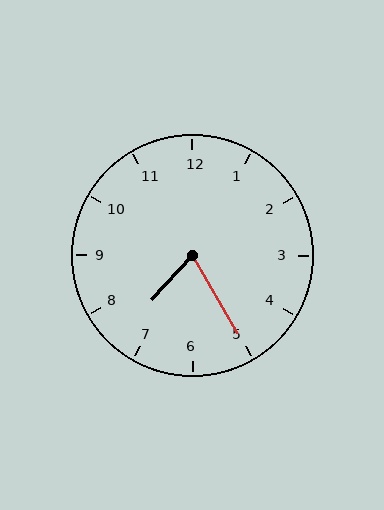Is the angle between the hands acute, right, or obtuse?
It is acute.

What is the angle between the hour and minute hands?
Approximately 72 degrees.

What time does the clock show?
7:25.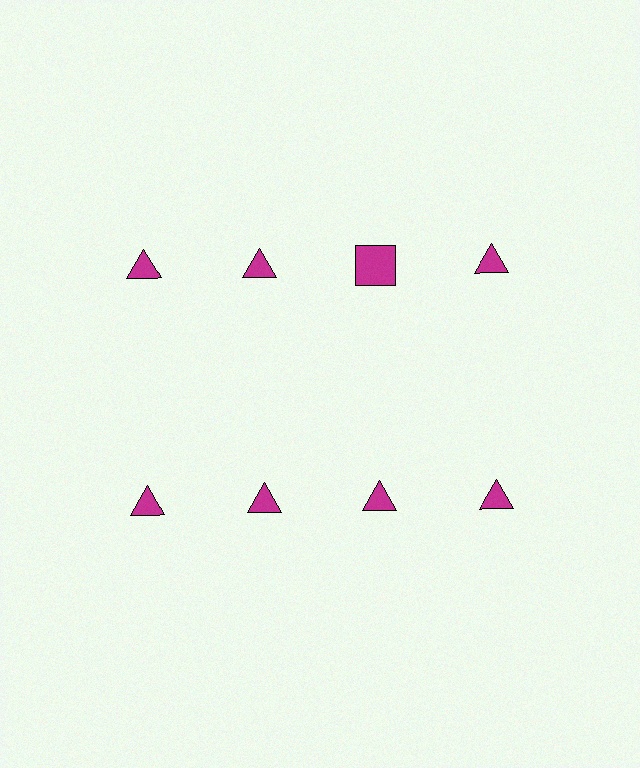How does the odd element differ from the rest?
It has a different shape: square instead of triangle.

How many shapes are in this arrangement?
There are 8 shapes arranged in a grid pattern.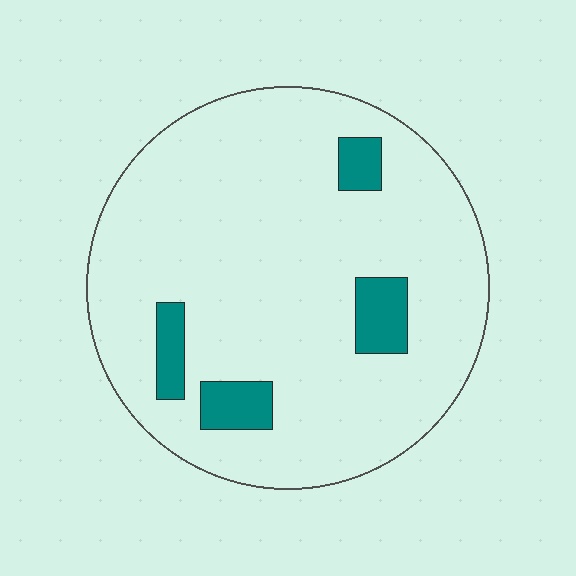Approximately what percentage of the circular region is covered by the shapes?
Approximately 10%.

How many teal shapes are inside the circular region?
4.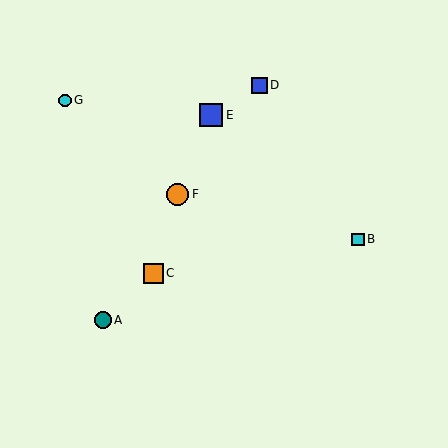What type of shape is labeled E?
Shape E is a blue square.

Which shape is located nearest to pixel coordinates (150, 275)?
The orange square (labeled C) at (154, 273) is nearest to that location.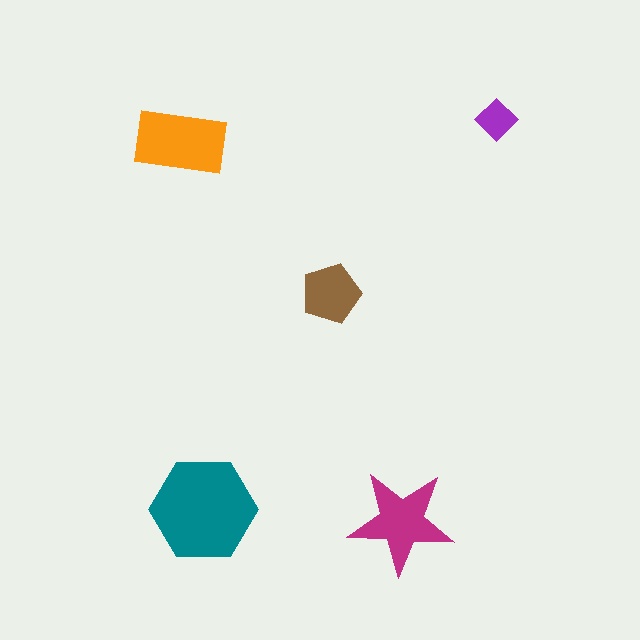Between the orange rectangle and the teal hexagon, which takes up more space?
The teal hexagon.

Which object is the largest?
The teal hexagon.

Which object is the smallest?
The purple diamond.